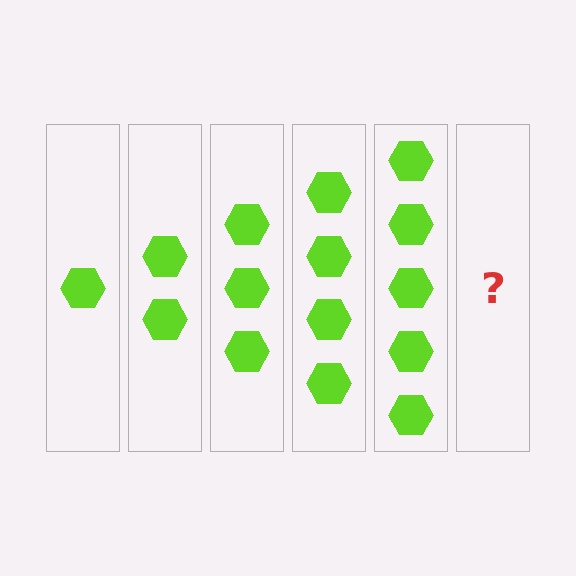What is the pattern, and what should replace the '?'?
The pattern is that each step adds one more hexagon. The '?' should be 6 hexagons.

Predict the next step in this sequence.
The next step is 6 hexagons.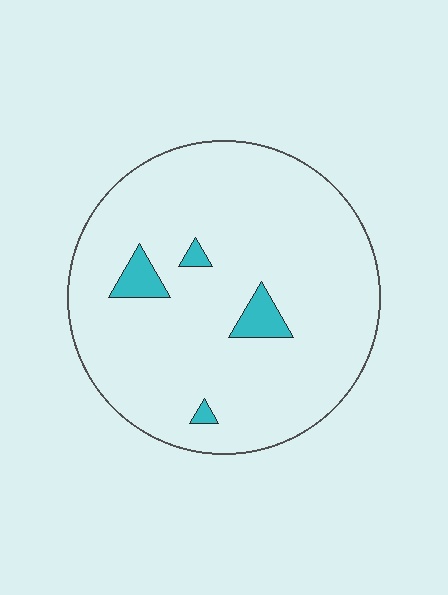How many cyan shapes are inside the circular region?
4.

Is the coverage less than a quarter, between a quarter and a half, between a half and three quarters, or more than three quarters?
Less than a quarter.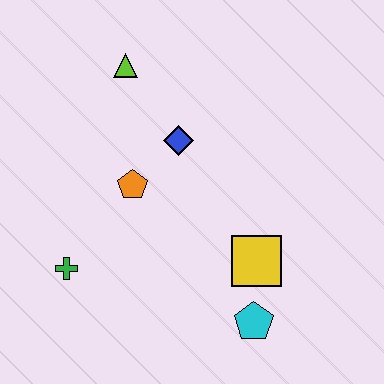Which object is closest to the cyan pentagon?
The yellow square is closest to the cyan pentagon.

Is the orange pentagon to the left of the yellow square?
Yes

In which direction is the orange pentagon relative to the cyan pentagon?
The orange pentagon is above the cyan pentagon.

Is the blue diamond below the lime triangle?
Yes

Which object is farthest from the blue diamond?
The cyan pentagon is farthest from the blue diamond.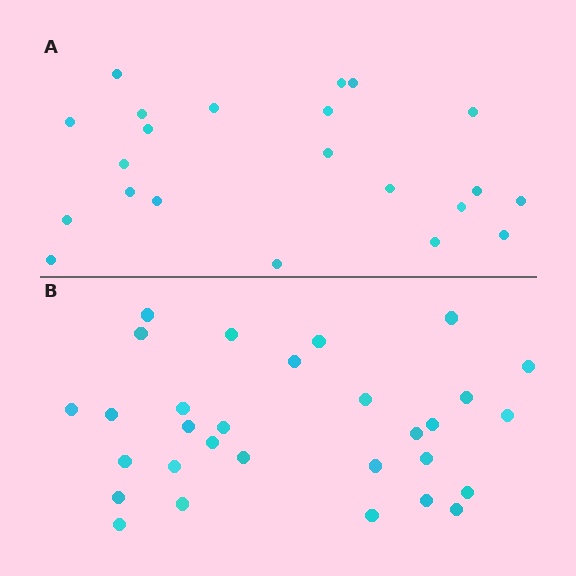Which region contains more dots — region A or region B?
Region B (the bottom region) has more dots.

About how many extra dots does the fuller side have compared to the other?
Region B has roughly 8 or so more dots than region A.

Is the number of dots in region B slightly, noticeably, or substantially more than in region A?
Region B has noticeably more, but not dramatically so. The ratio is roughly 1.4 to 1.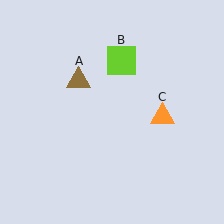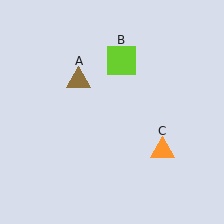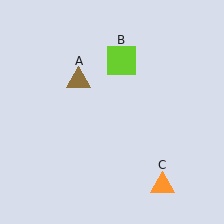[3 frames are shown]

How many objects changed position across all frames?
1 object changed position: orange triangle (object C).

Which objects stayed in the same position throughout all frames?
Brown triangle (object A) and lime square (object B) remained stationary.